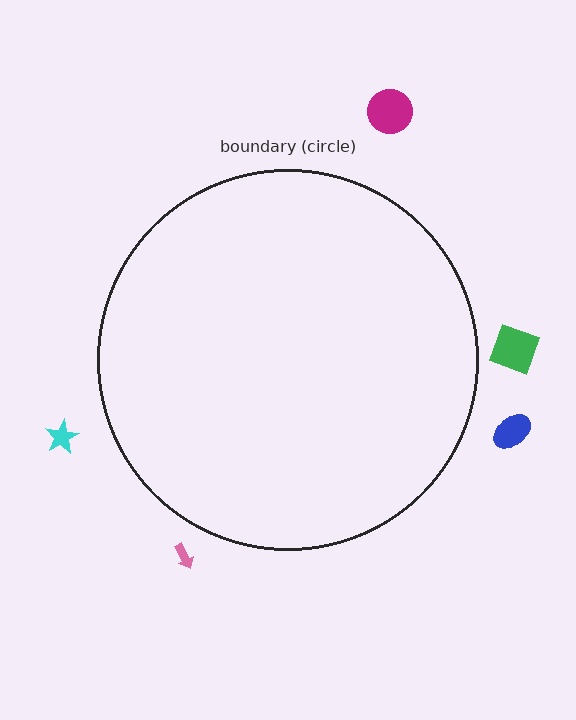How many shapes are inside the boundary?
0 inside, 5 outside.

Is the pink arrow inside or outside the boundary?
Outside.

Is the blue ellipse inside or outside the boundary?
Outside.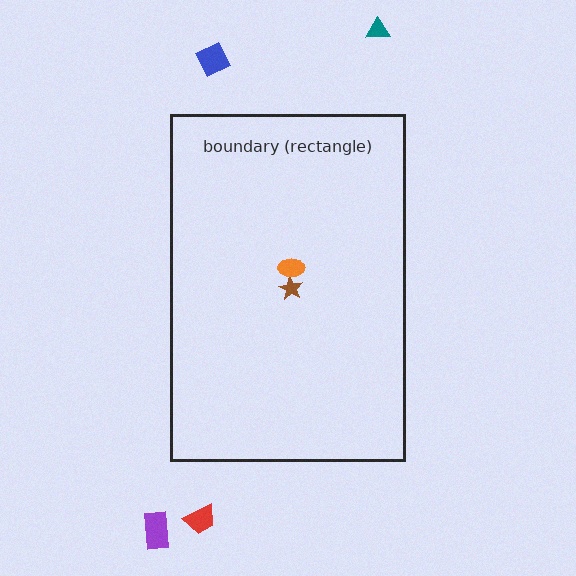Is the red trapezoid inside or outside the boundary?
Outside.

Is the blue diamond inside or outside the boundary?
Outside.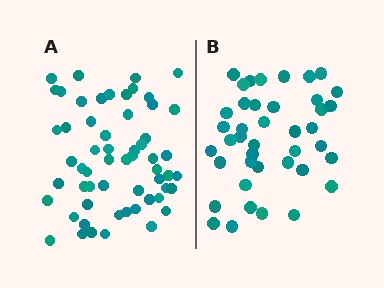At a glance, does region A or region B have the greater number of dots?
Region A (the left region) has more dots.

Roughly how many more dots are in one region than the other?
Region A has approximately 15 more dots than region B.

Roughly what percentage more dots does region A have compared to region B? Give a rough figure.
About 40% more.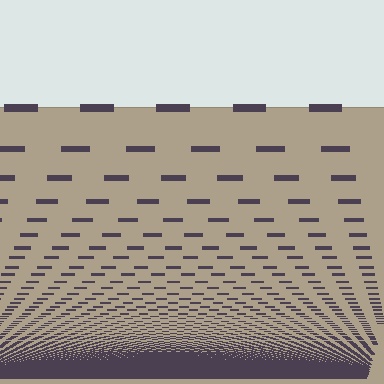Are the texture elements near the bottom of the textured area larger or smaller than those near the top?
Smaller. The gradient is inverted — elements near the bottom are smaller and denser.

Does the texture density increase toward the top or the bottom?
Density increases toward the bottom.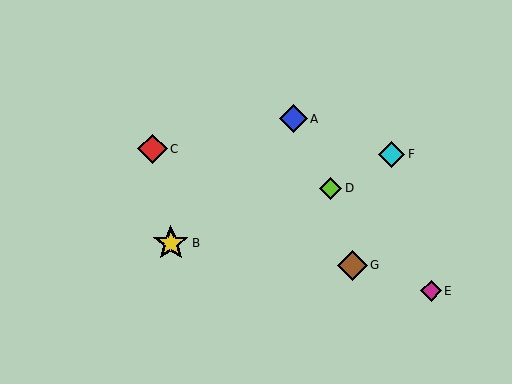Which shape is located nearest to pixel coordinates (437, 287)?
The magenta diamond (labeled E) at (431, 291) is nearest to that location.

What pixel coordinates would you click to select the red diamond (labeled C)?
Click at (153, 149) to select the red diamond C.